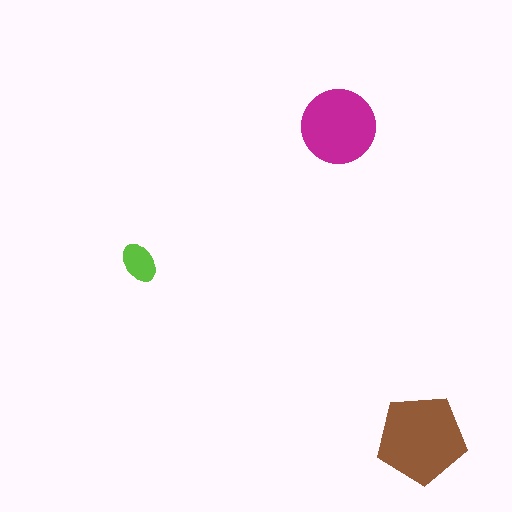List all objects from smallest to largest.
The lime ellipse, the magenta circle, the brown pentagon.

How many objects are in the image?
There are 3 objects in the image.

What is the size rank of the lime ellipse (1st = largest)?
3rd.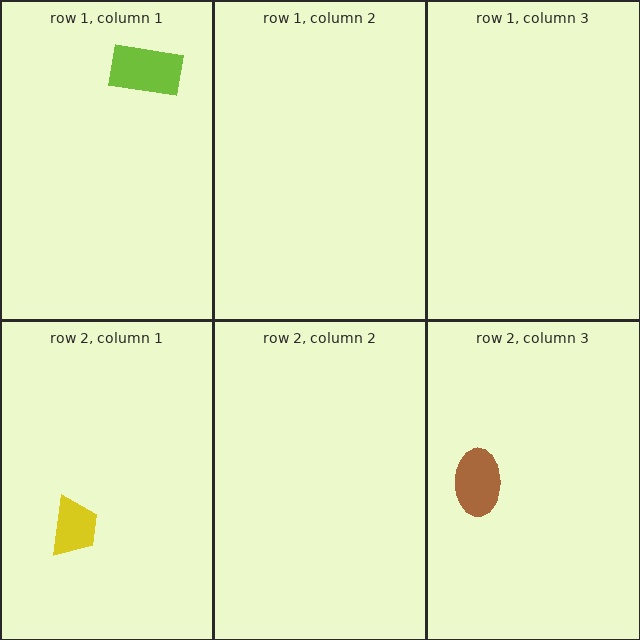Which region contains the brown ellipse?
The row 2, column 3 region.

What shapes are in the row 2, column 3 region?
The brown ellipse.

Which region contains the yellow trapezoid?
The row 2, column 1 region.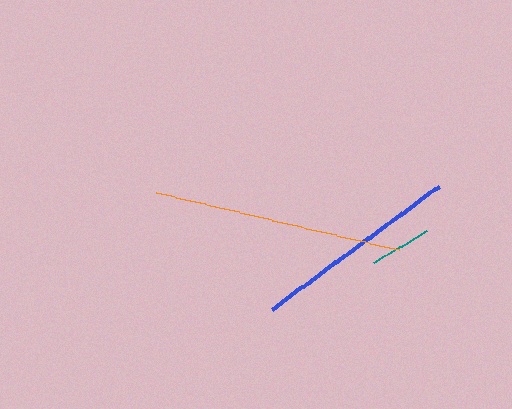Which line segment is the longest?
The orange line is the longest at approximately 249 pixels.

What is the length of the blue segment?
The blue segment is approximately 207 pixels long.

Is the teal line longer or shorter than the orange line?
The orange line is longer than the teal line.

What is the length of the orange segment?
The orange segment is approximately 249 pixels long.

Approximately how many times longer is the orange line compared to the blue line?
The orange line is approximately 1.2 times the length of the blue line.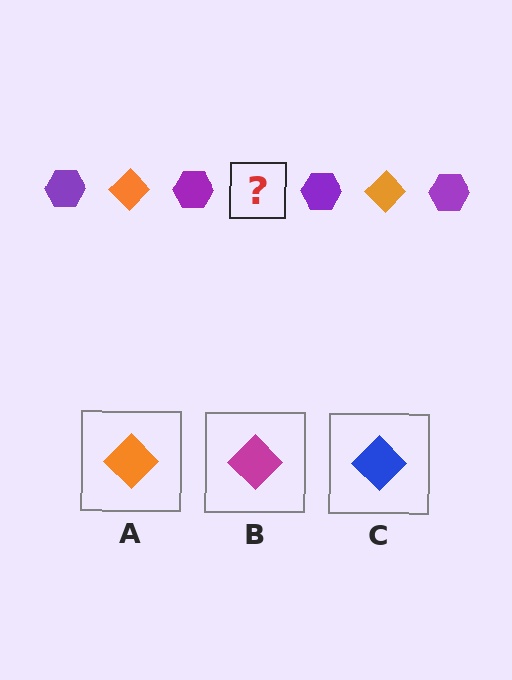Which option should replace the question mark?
Option A.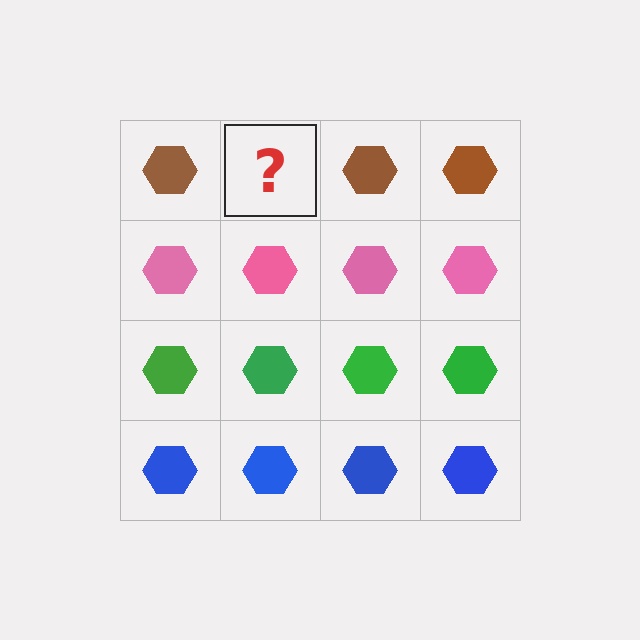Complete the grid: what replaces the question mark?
The question mark should be replaced with a brown hexagon.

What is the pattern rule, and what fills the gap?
The rule is that each row has a consistent color. The gap should be filled with a brown hexagon.